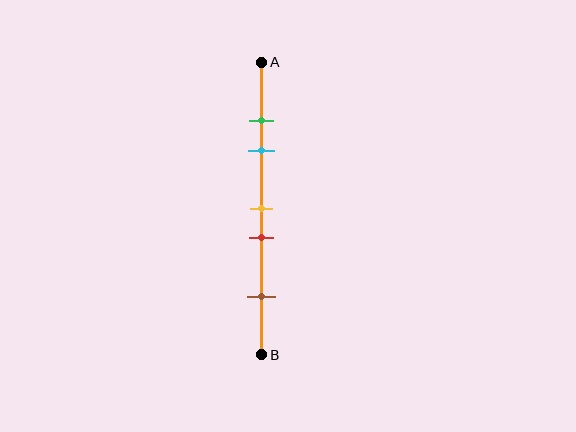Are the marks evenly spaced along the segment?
No, the marks are not evenly spaced.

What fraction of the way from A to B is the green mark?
The green mark is approximately 20% (0.2) of the way from A to B.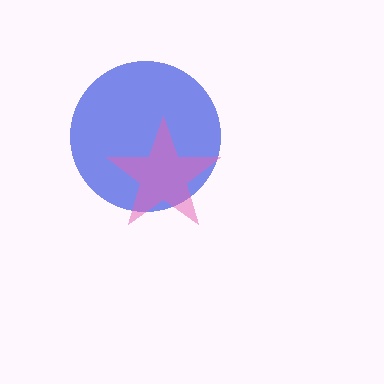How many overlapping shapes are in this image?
There are 2 overlapping shapes in the image.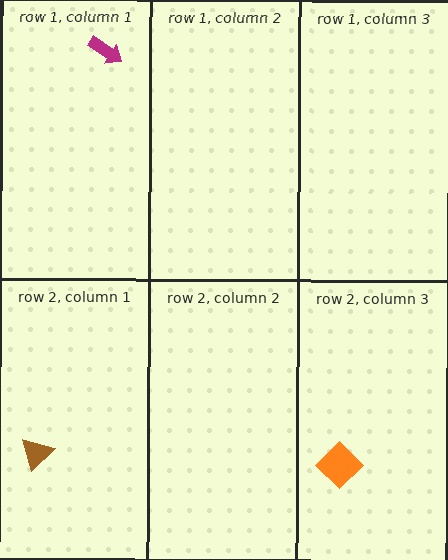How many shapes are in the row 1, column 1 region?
1.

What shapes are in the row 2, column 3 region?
The orange diamond.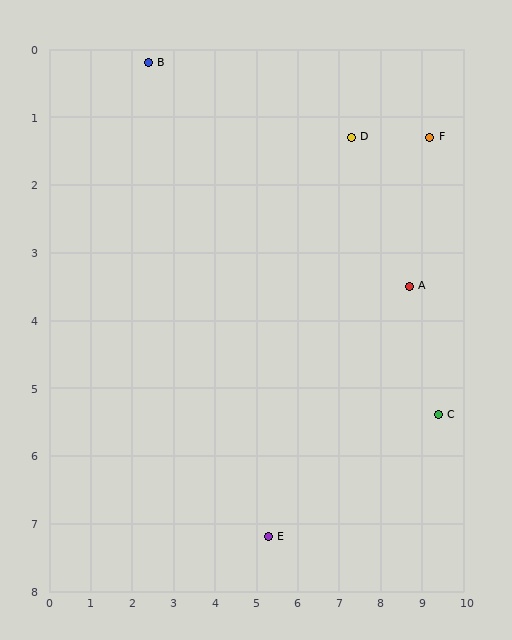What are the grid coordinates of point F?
Point F is at approximately (9.2, 1.3).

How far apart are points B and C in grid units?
Points B and C are about 8.7 grid units apart.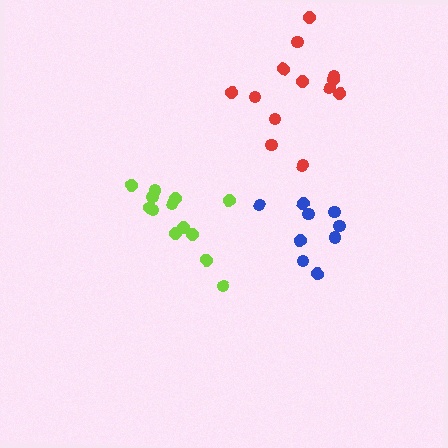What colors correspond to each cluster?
The clusters are colored: red, lime, blue.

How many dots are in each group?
Group 1: 13 dots, Group 2: 13 dots, Group 3: 9 dots (35 total).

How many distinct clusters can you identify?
There are 3 distinct clusters.